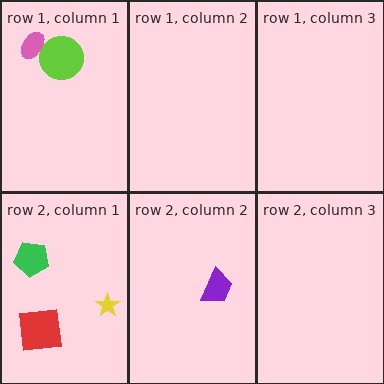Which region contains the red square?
The row 2, column 1 region.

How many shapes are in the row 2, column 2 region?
1.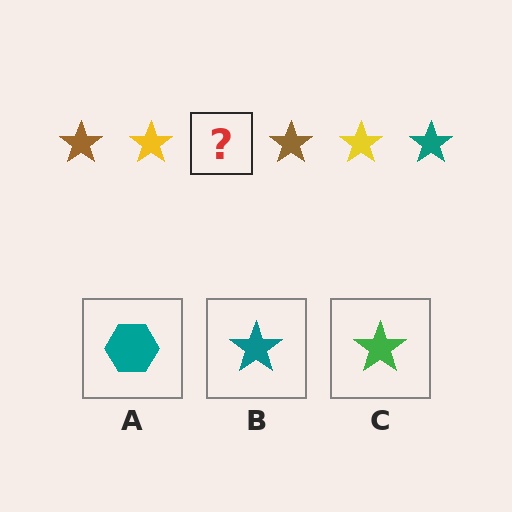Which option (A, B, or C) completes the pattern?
B.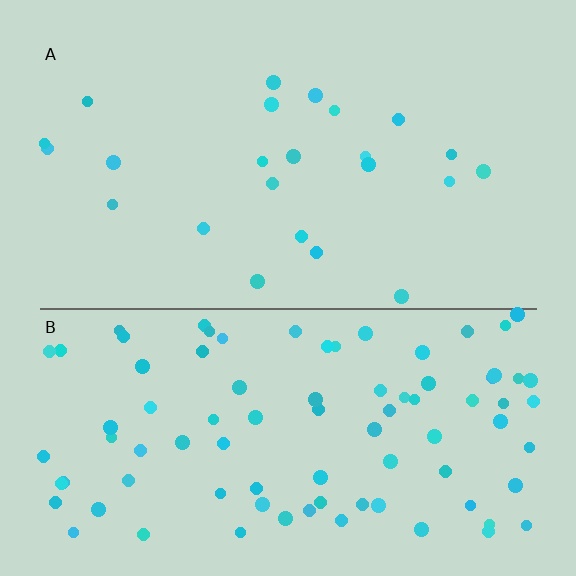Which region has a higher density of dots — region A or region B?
B (the bottom).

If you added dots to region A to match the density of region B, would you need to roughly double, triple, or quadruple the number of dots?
Approximately quadruple.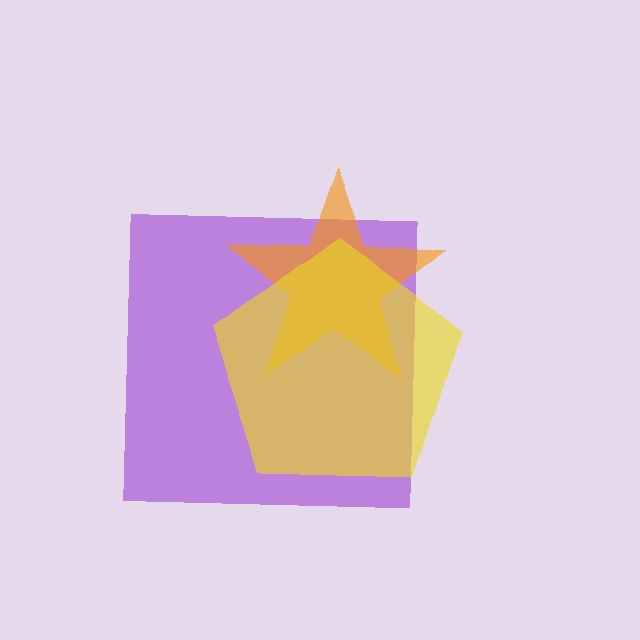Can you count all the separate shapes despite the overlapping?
Yes, there are 3 separate shapes.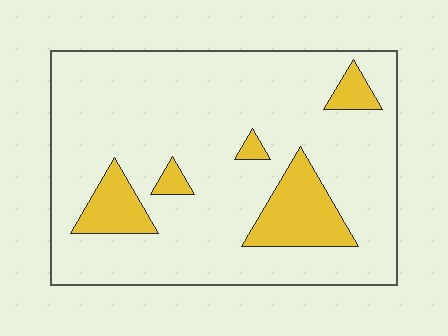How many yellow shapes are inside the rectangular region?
5.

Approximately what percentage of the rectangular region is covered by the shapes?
Approximately 15%.